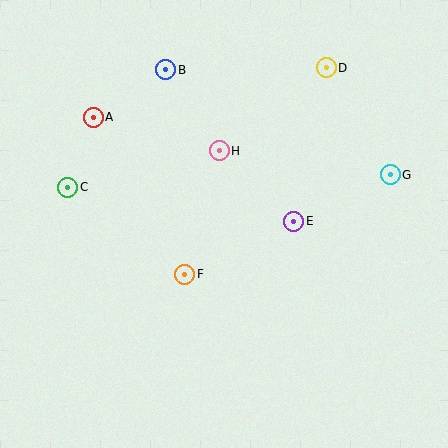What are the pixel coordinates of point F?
Point F is at (185, 274).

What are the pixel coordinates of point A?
Point A is at (93, 117).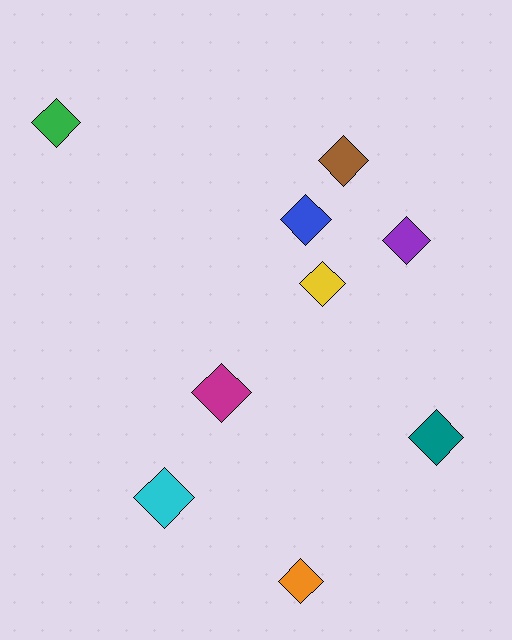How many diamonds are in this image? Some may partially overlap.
There are 9 diamonds.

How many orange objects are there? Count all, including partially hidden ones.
There is 1 orange object.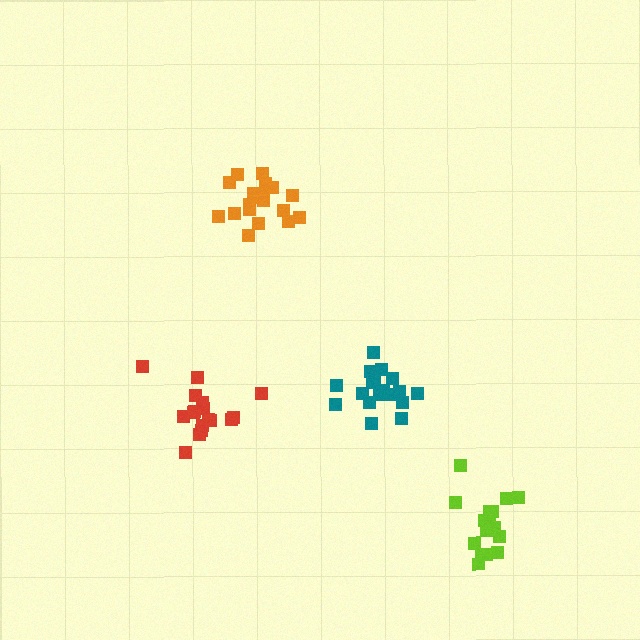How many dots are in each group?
Group 1: 16 dots, Group 2: 18 dots, Group 3: 17 dots, Group 4: 20 dots (71 total).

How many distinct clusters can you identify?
There are 4 distinct clusters.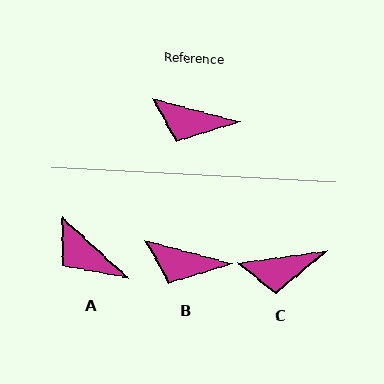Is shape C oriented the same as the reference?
No, it is off by about 22 degrees.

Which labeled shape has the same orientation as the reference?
B.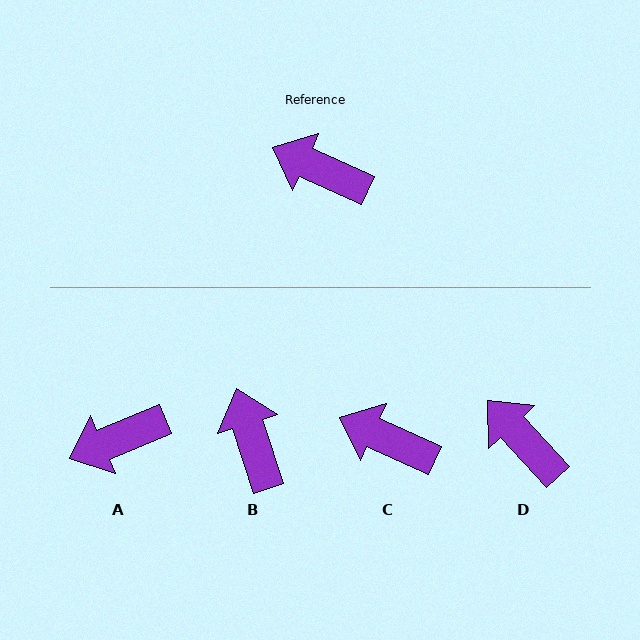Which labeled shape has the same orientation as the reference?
C.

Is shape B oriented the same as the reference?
No, it is off by about 48 degrees.